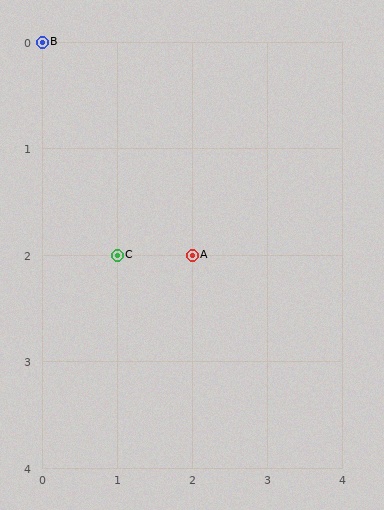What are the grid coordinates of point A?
Point A is at grid coordinates (2, 2).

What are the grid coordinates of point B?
Point B is at grid coordinates (0, 0).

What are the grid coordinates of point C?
Point C is at grid coordinates (1, 2).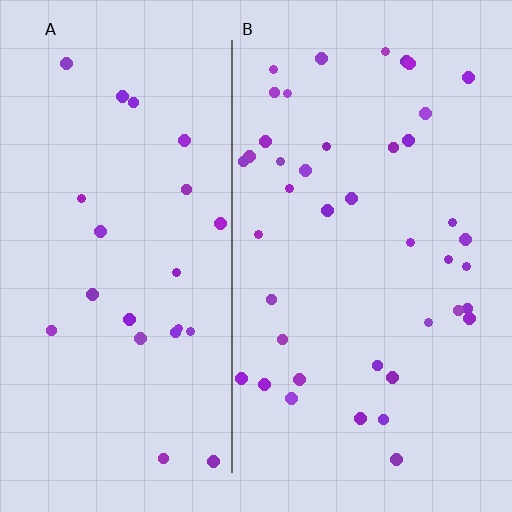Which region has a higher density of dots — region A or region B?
B (the right).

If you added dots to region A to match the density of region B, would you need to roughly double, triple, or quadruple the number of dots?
Approximately double.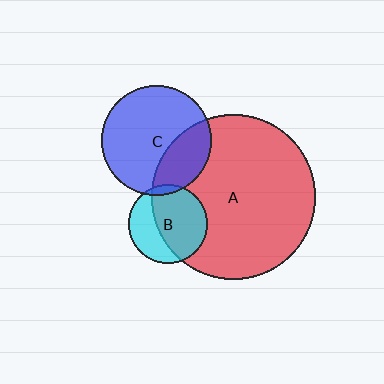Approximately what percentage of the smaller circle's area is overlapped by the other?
Approximately 5%.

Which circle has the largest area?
Circle A (red).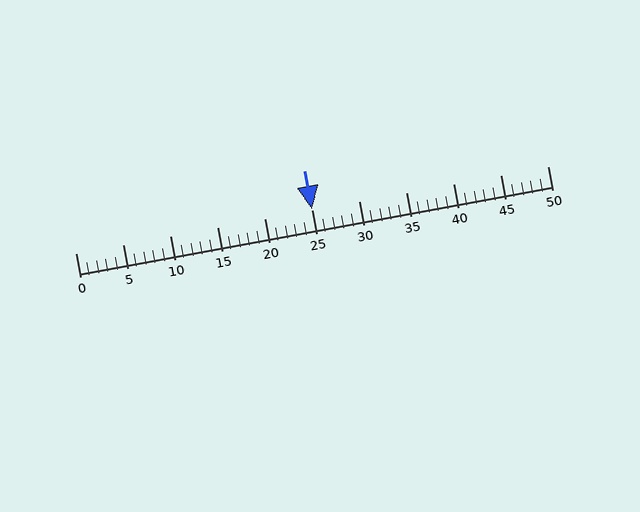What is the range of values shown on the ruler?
The ruler shows values from 0 to 50.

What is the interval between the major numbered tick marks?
The major tick marks are spaced 5 units apart.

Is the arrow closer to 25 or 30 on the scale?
The arrow is closer to 25.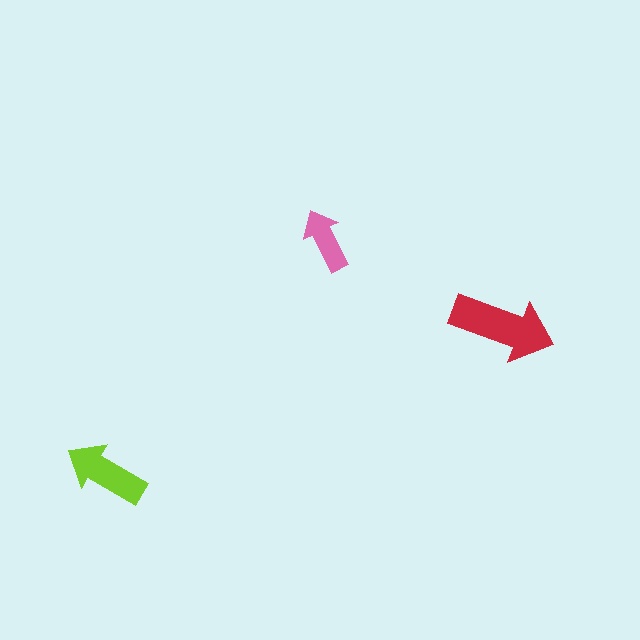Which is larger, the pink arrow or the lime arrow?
The lime one.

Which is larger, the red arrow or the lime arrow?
The red one.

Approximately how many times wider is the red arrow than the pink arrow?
About 1.5 times wider.